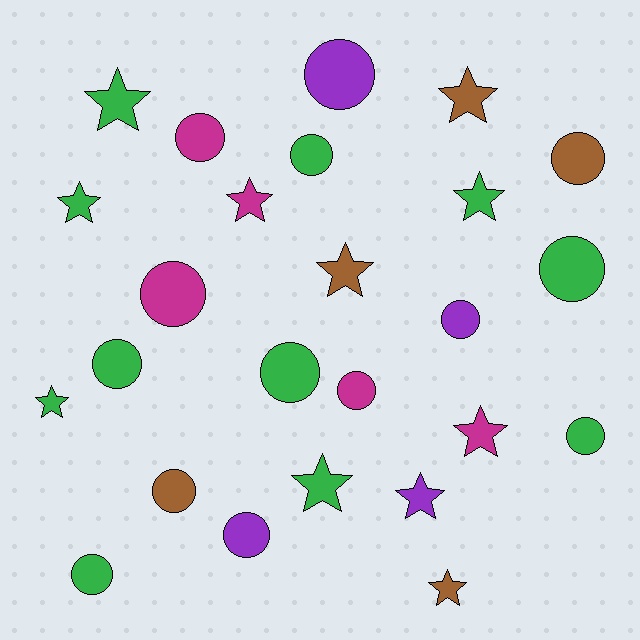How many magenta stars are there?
There are 2 magenta stars.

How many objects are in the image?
There are 25 objects.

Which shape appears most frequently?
Circle, with 14 objects.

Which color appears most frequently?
Green, with 11 objects.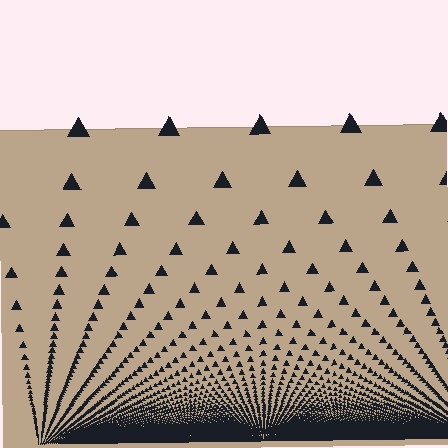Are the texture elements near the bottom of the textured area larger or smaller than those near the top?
Smaller. The gradient is inverted — elements near the bottom are smaller and denser.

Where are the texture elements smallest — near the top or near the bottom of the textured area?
Near the bottom.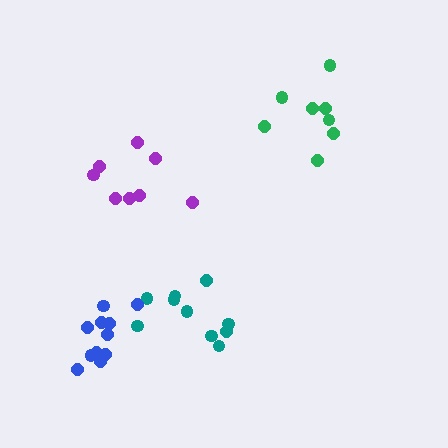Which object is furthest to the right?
The green cluster is rightmost.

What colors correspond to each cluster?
The clusters are colored: teal, green, blue, purple.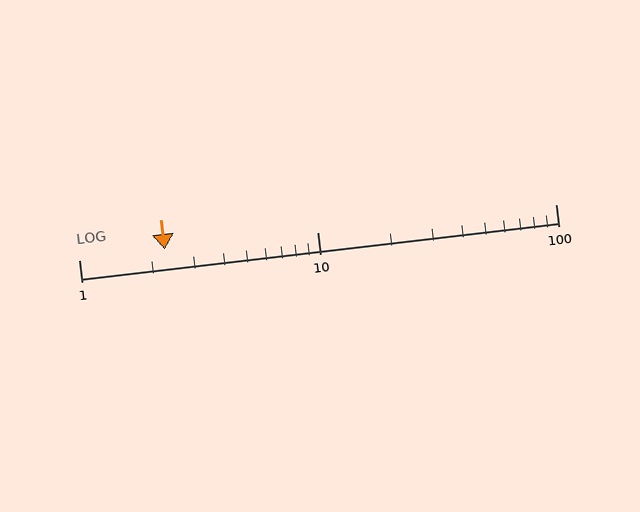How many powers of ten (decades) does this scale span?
The scale spans 2 decades, from 1 to 100.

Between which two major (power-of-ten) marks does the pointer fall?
The pointer is between 1 and 10.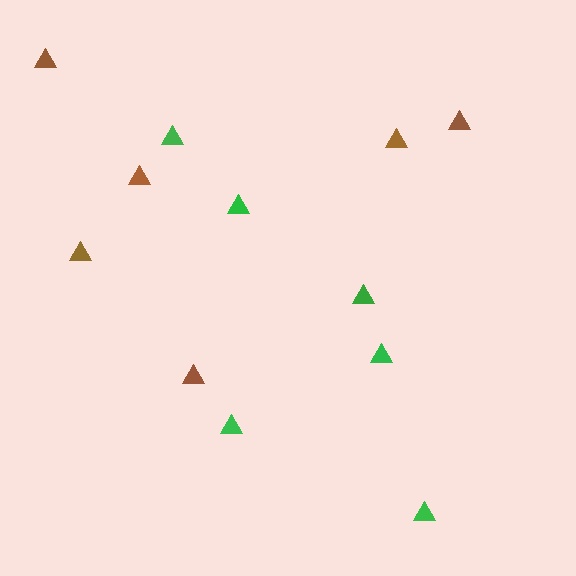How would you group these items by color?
There are 2 groups: one group of brown triangles (6) and one group of green triangles (6).